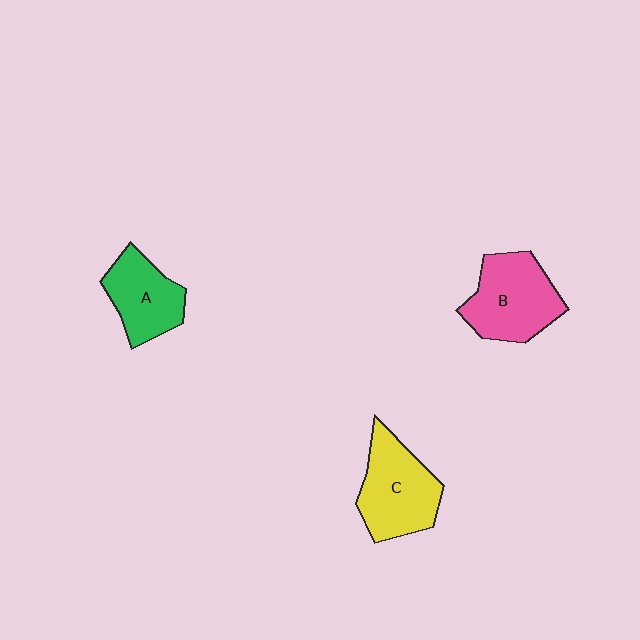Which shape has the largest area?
Shape B (pink).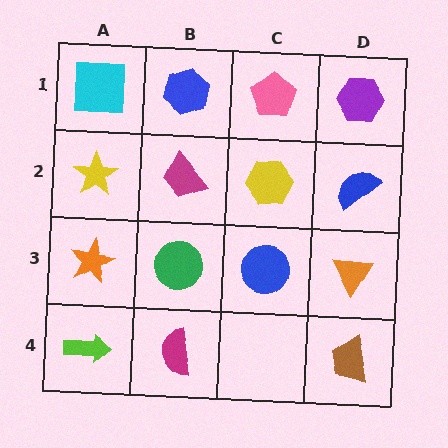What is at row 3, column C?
A blue circle.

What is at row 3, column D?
An orange triangle.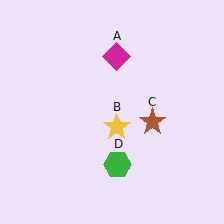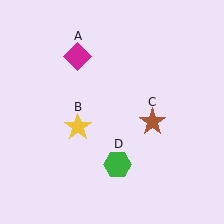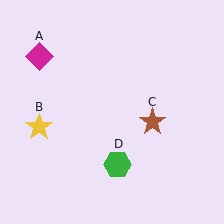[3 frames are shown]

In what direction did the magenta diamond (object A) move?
The magenta diamond (object A) moved left.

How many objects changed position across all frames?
2 objects changed position: magenta diamond (object A), yellow star (object B).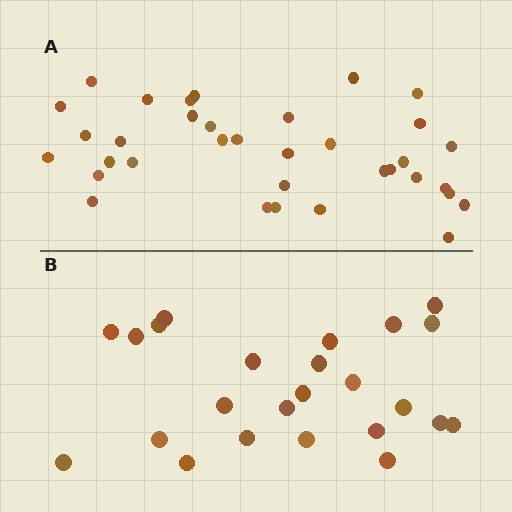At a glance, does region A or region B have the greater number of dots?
Region A (the top region) has more dots.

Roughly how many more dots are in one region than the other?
Region A has roughly 12 or so more dots than region B.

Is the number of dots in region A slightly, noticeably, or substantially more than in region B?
Region A has substantially more. The ratio is roughly 1.5 to 1.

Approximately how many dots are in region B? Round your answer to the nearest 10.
About 20 dots. (The exact count is 24, which rounds to 20.)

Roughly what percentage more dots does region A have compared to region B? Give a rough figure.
About 45% more.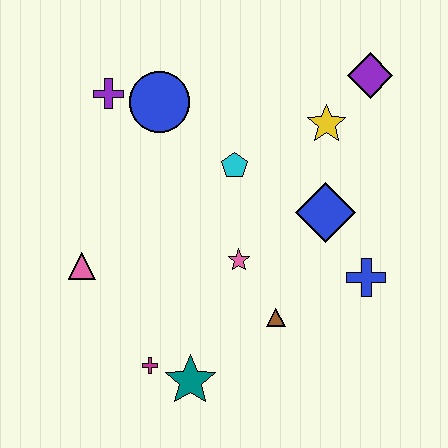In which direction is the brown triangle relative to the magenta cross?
The brown triangle is to the right of the magenta cross.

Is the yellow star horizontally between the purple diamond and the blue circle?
Yes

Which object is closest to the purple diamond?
The yellow star is closest to the purple diamond.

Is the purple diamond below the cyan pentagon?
No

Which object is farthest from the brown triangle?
The purple cross is farthest from the brown triangle.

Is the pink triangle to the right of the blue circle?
No